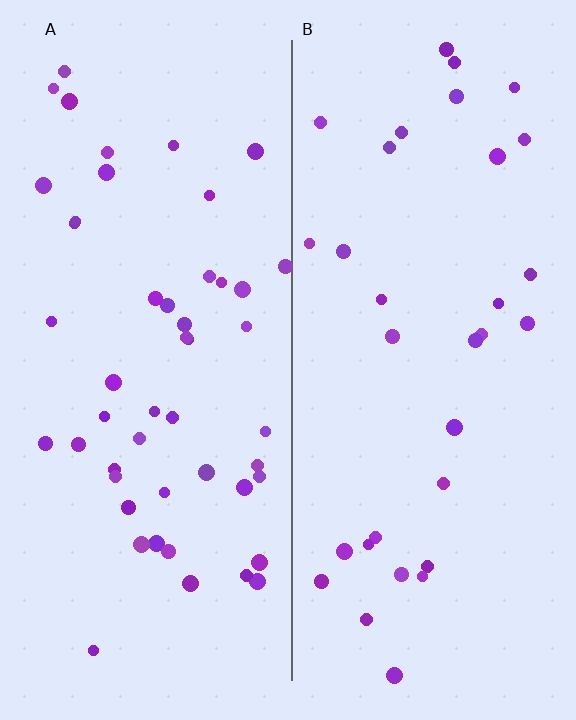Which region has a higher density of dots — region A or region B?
A (the left).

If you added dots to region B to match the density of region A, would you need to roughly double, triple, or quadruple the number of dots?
Approximately double.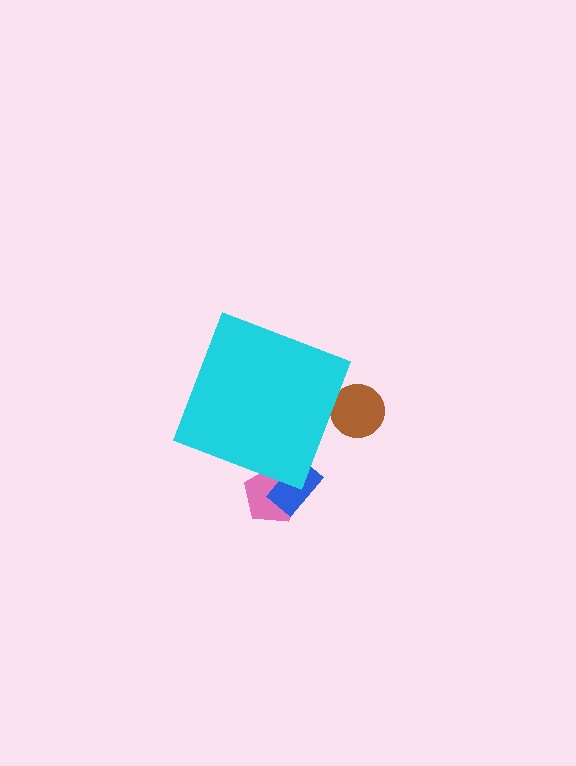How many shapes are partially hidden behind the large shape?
3 shapes are partially hidden.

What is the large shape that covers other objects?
A cyan diamond.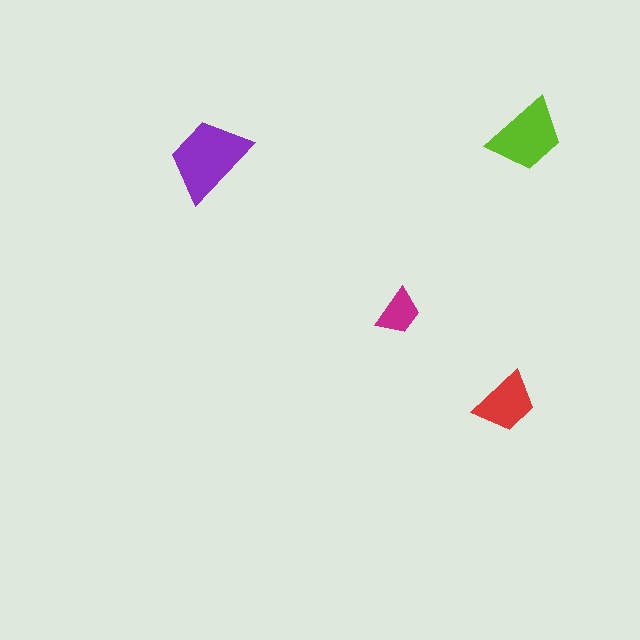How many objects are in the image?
There are 4 objects in the image.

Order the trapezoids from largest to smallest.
the purple one, the lime one, the red one, the magenta one.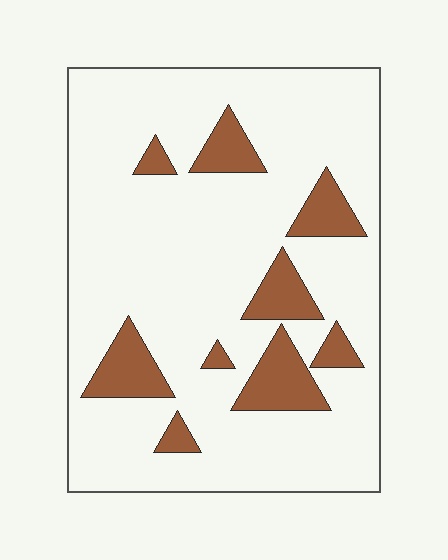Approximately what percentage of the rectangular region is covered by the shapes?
Approximately 15%.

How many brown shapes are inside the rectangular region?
9.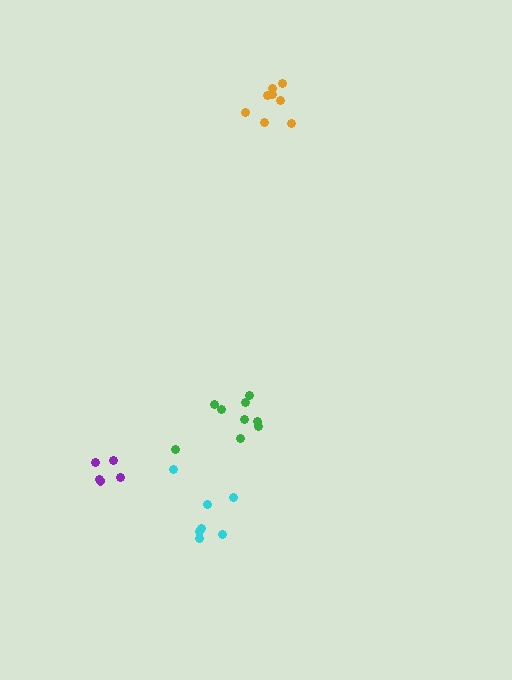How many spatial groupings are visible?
There are 4 spatial groupings.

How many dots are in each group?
Group 1: 8 dots, Group 2: 7 dots, Group 3: 9 dots, Group 4: 5 dots (29 total).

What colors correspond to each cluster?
The clusters are colored: orange, cyan, green, purple.